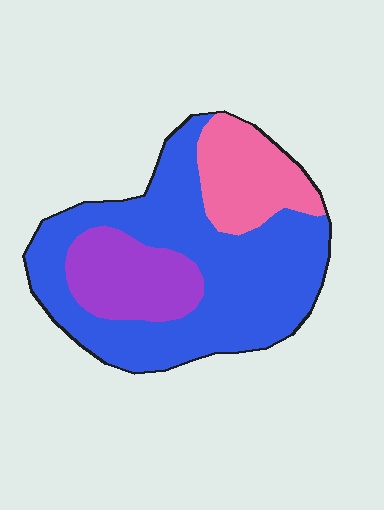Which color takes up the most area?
Blue, at roughly 65%.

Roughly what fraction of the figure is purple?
Purple covers 19% of the figure.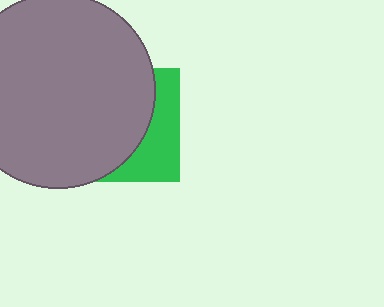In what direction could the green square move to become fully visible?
The green square could move right. That would shift it out from behind the gray circle entirely.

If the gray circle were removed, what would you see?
You would see the complete green square.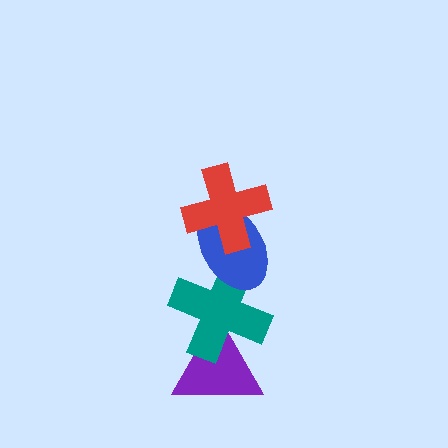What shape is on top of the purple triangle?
The teal cross is on top of the purple triangle.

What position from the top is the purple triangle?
The purple triangle is 4th from the top.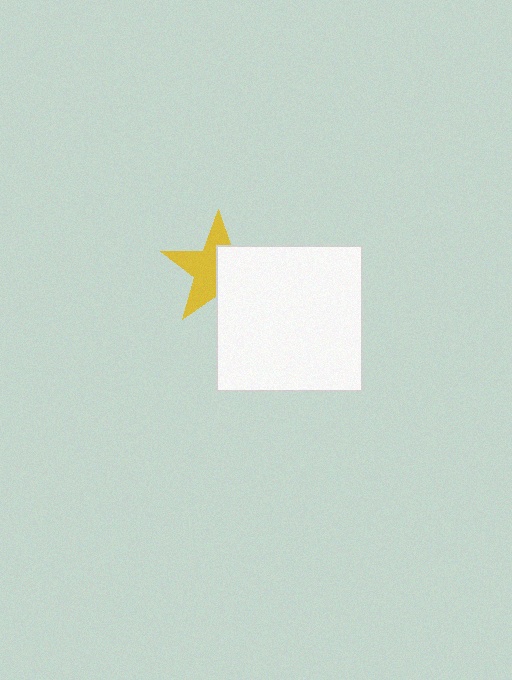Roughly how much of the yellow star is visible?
About half of it is visible (roughly 53%).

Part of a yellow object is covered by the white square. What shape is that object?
It is a star.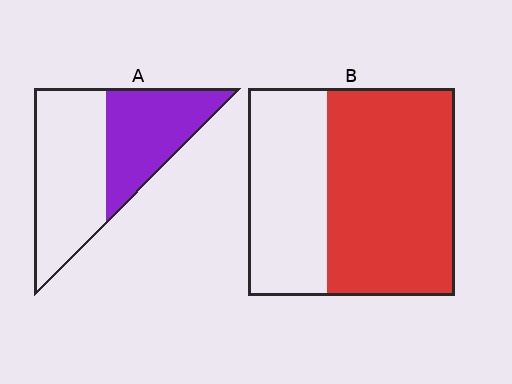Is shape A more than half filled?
No.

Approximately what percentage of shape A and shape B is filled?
A is approximately 45% and B is approximately 60%.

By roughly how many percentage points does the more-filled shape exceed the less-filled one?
By roughly 20 percentage points (B over A).